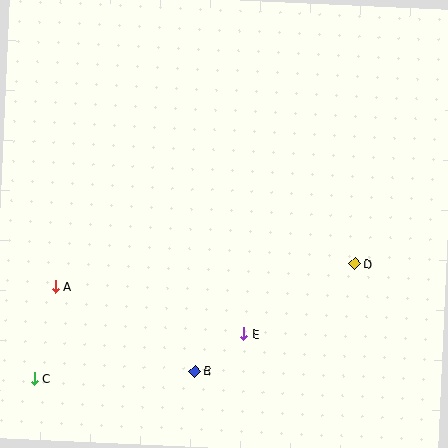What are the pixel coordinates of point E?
Point E is at (244, 334).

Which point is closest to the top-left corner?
Point A is closest to the top-left corner.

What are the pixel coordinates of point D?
Point D is at (355, 264).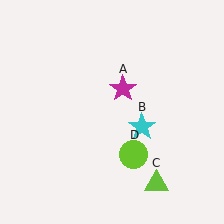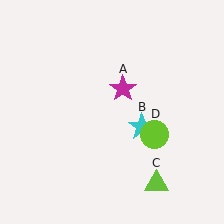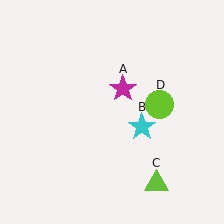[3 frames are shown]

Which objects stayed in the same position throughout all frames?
Magenta star (object A) and cyan star (object B) and lime triangle (object C) remained stationary.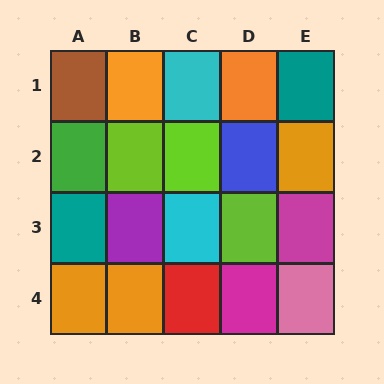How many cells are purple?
1 cell is purple.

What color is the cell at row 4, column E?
Pink.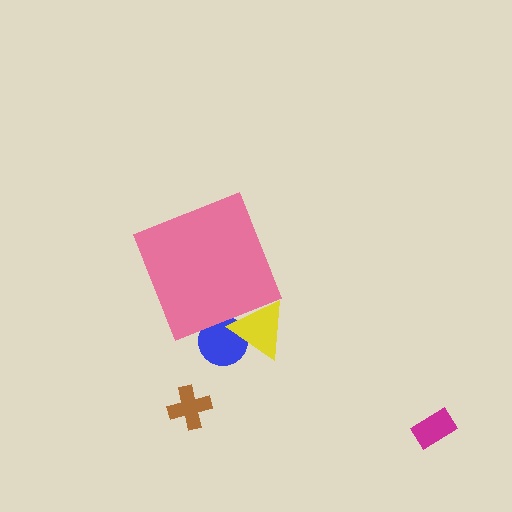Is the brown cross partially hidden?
No, the brown cross is fully visible.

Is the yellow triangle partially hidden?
Yes, the yellow triangle is partially hidden behind the pink diamond.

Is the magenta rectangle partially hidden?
No, the magenta rectangle is fully visible.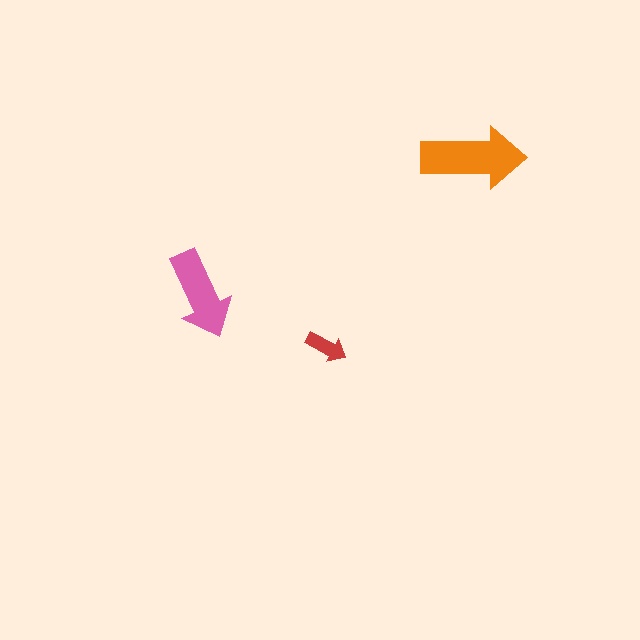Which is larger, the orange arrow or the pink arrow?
The orange one.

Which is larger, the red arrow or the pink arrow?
The pink one.